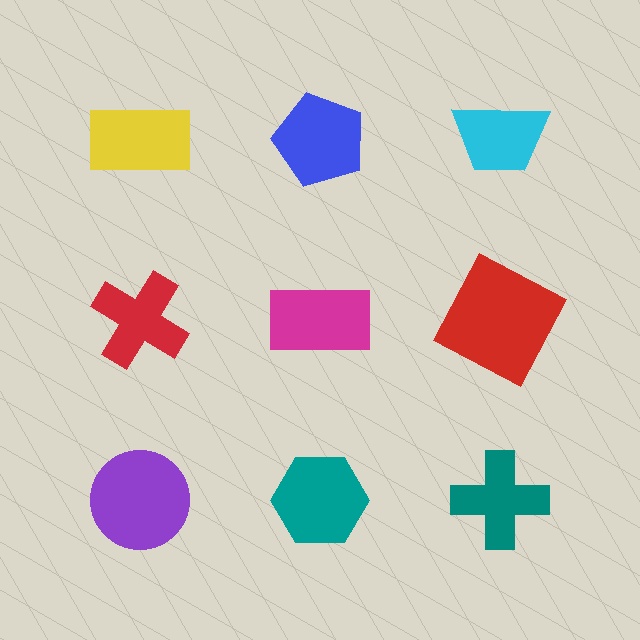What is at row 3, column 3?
A teal cross.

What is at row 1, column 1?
A yellow rectangle.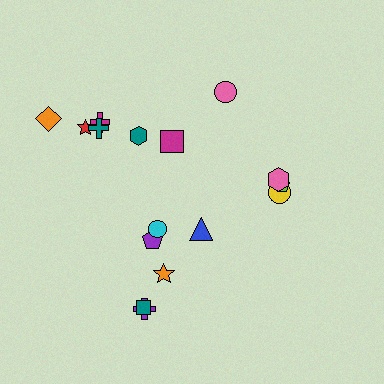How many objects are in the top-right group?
There are 4 objects.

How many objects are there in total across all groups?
There are 16 objects.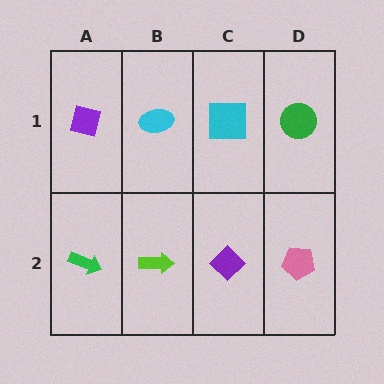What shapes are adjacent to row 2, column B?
A cyan ellipse (row 1, column B), a green arrow (row 2, column A), a purple diamond (row 2, column C).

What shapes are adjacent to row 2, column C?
A cyan square (row 1, column C), a lime arrow (row 2, column B), a pink pentagon (row 2, column D).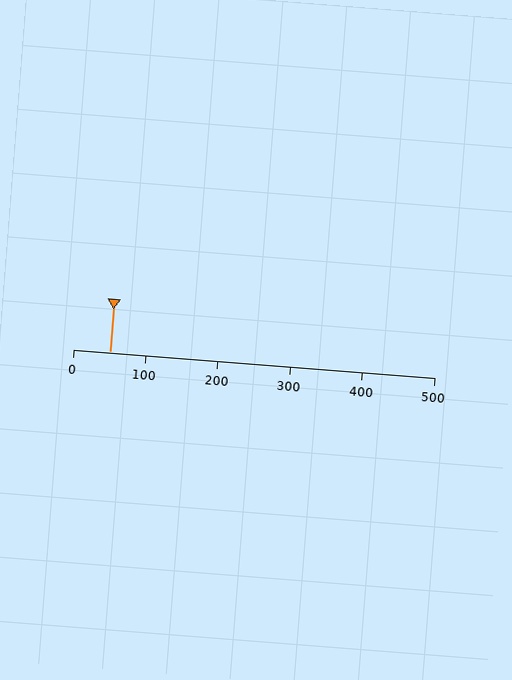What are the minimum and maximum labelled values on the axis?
The axis runs from 0 to 500.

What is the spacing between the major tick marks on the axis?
The major ticks are spaced 100 apart.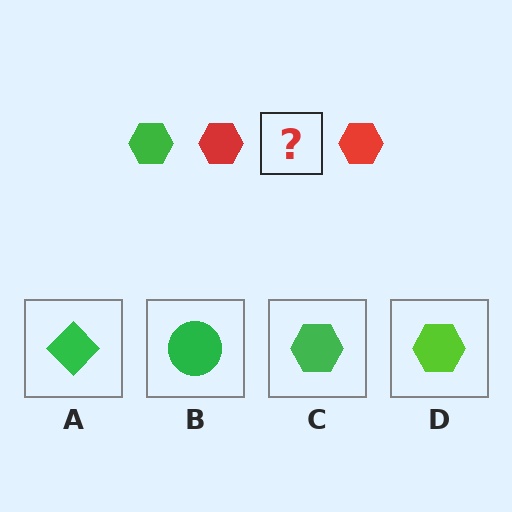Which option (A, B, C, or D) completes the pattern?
C.